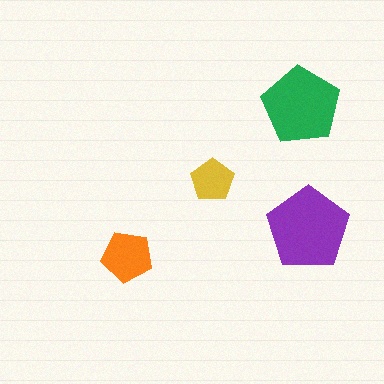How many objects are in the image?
There are 4 objects in the image.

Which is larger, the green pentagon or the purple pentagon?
The purple one.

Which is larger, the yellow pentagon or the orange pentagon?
The orange one.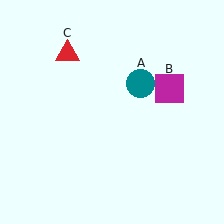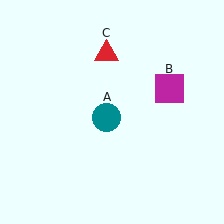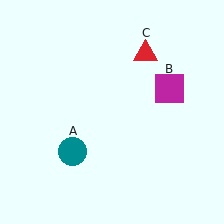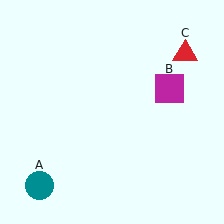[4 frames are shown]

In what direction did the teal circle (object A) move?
The teal circle (object A) moved down and to the left.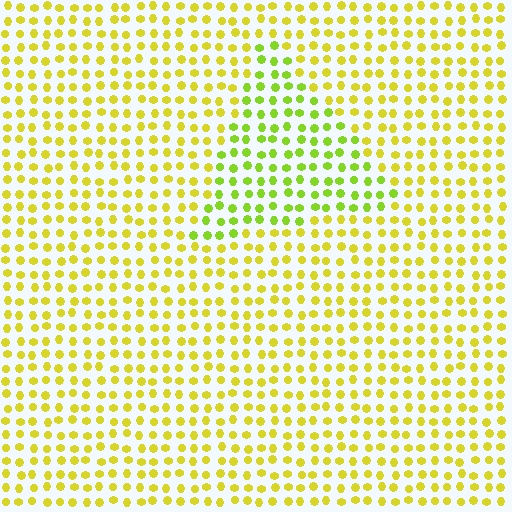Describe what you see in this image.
The image is filled with small yellow elements in a uniform arrangement. A triangle-shaped region is visible where the elements are tinted to a slightly different hue, forming a subtle color boundary.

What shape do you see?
I see a triangle.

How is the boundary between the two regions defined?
The boundary is defined purely by a slight shift in hue (about 29 degrees). Spacing, size, and orientation are identical on both sides.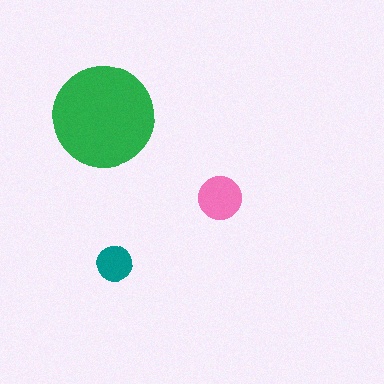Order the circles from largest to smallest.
the green one, the pink one, the teal one.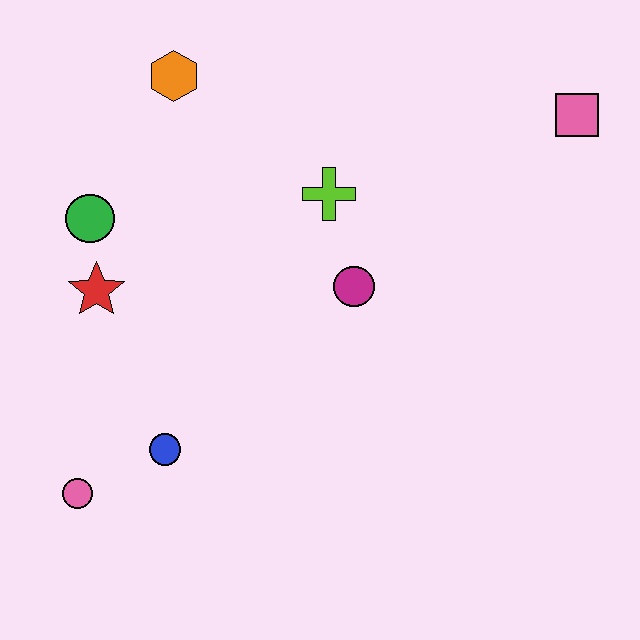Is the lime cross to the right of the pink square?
No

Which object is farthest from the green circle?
The pink square is farthest from the green circle.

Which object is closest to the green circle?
The red star is closest to the green circle.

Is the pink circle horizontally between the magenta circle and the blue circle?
No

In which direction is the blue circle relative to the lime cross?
The blue circle is below the lime cross.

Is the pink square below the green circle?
No